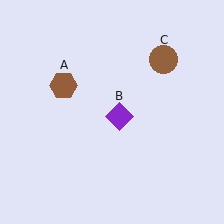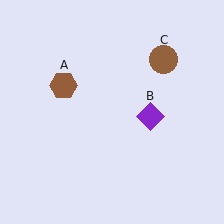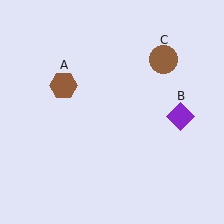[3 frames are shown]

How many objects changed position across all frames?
1 object changed position: purple diamond (object B).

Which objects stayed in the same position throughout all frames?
Brown hexagon (object A) and brown circle (object C) remained stationary.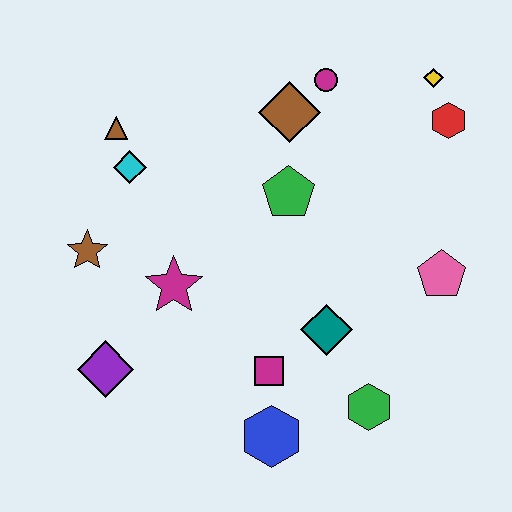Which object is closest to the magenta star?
The brown star is closest to the magenta star.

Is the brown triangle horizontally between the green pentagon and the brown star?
Yes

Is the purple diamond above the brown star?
No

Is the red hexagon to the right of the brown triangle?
Yes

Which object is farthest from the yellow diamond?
The purple diamond is farthest from the yellow diamond.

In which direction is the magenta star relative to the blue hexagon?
The magenta star is above the blue hexagon.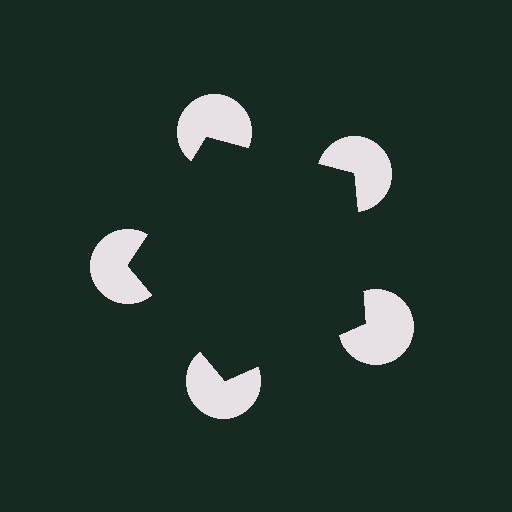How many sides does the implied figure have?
5 sides.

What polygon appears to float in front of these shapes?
An illusory pentagon — its edges are inferred from the aligned wedge cuts in the pac-man discs, not physically drawn.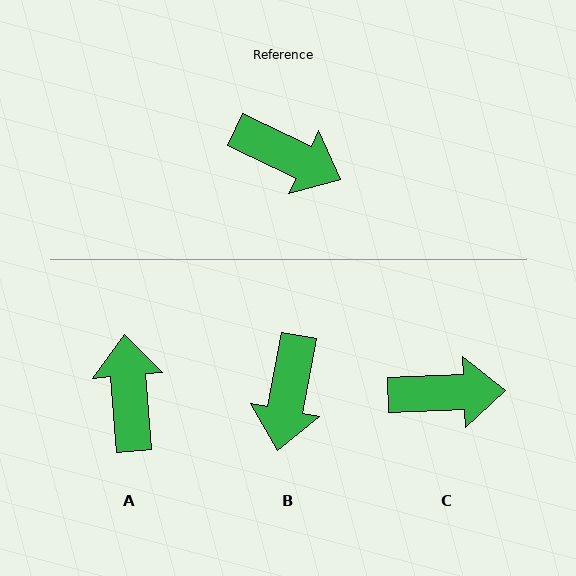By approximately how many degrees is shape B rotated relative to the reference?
Approximately 75 degrees clockwise.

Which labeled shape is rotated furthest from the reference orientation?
A, about 120 degrees away.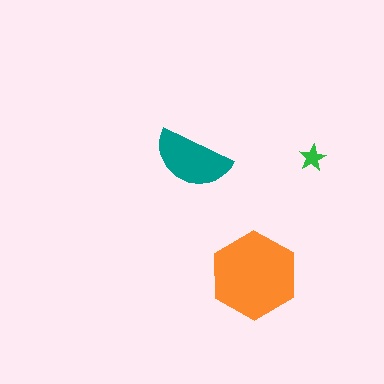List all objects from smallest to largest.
The green star, the teal semicircle, the orange hexagon.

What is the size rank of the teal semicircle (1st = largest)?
2nd.